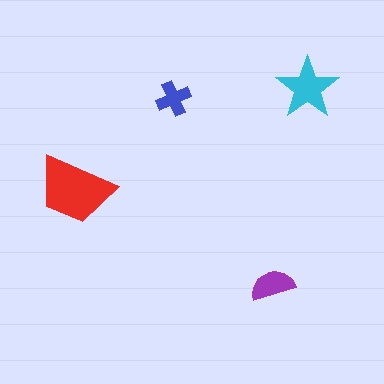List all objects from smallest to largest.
The blue cross, the purple semicircle, the cyan star, the red trapezoid.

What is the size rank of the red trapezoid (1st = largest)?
1st.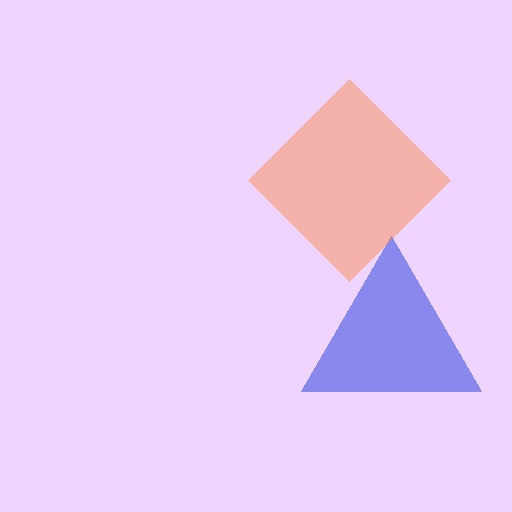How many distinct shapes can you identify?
There are 2 distinct shapes: a blue triangle, an orange diamond.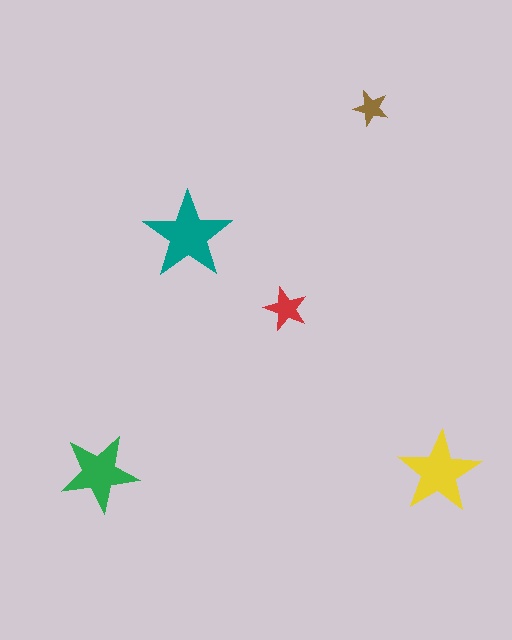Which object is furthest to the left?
The green star is leftmost.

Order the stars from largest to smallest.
the teal one, the yellow one, the green one, the red one, the brown one.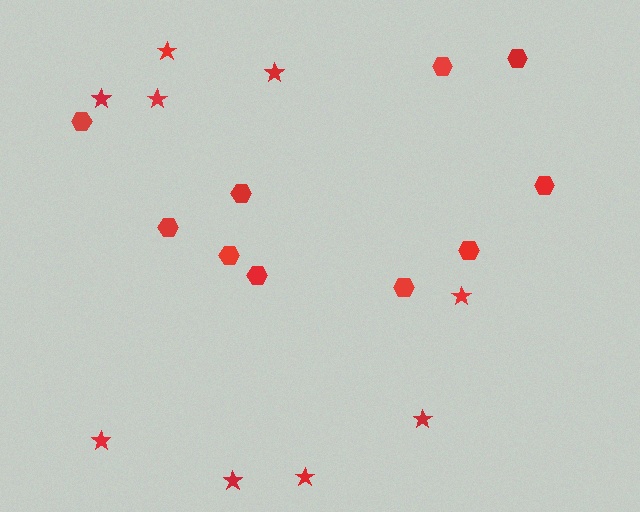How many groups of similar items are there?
There are 2 groups: one group of stars (9) and one group of hexagons (10).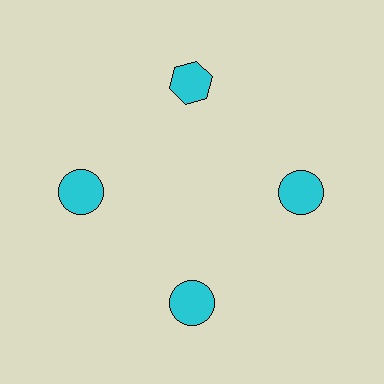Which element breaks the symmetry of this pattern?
The cyan hexagon at roughly the 12 o'clock position breaks the symmetry. All other shapes are cyan circles.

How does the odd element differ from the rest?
It has a different shape: hexagon instead of circle.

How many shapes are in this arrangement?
There are 4 shapes arranged in a ring pattern.